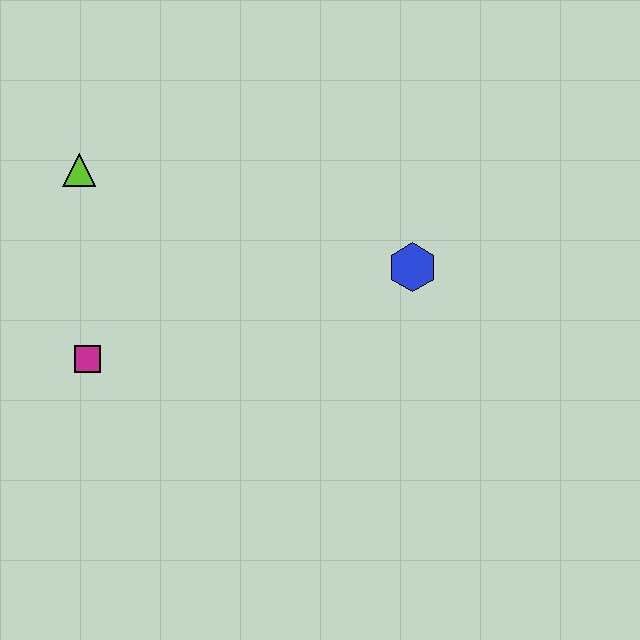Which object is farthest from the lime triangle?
The blue hexagon is farthest from the lime triangle.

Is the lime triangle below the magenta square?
No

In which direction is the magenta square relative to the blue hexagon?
The magenta square is to the left of the blue hexagon.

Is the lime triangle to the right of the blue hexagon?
No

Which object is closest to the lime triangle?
The magenta square is closest to the lime triangle.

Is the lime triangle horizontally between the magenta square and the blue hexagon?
No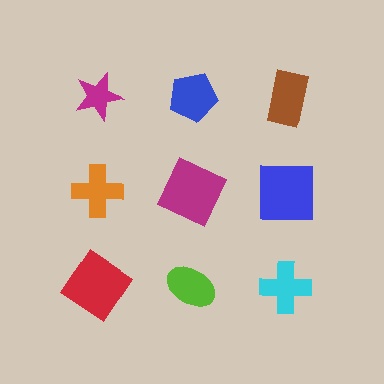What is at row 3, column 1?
A red diamond.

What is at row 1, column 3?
A brown rectangle.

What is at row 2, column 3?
A blue square.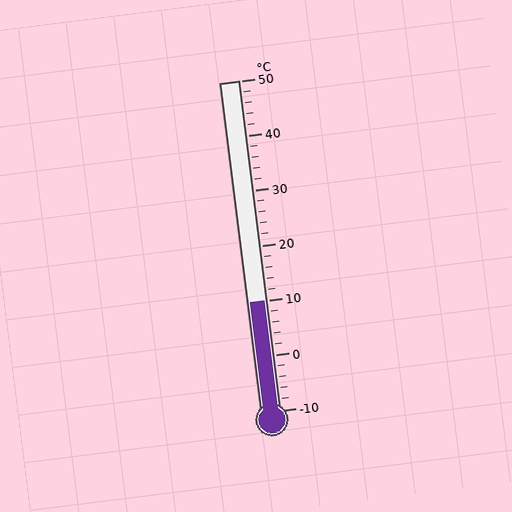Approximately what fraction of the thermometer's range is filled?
The thermometer is filled to approximately 35% of its range.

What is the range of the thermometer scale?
The thermometer scale ranges from -10°C to 50°C.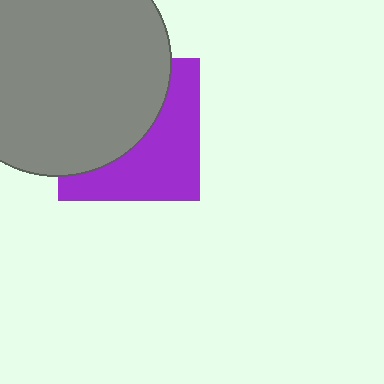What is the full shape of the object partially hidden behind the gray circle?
The partially hidden object is a purple square.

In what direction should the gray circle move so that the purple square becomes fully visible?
The gray circle should move toward the upper-left. That is the shortest direction to clear the overlap and leave the purple square fully visible.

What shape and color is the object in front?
The object in front is a gray circle.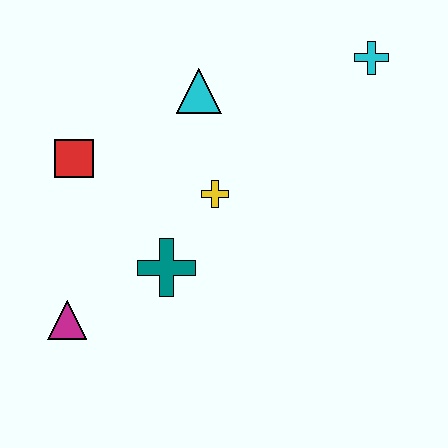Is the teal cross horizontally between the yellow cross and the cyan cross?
No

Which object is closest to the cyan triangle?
The yellow cross is closest to the cyan triangle.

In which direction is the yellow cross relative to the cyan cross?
The yellow cross is to the left of the cyan cross.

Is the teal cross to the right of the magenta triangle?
Yes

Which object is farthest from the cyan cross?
The magenta triangle is farthest from the cyan cross.